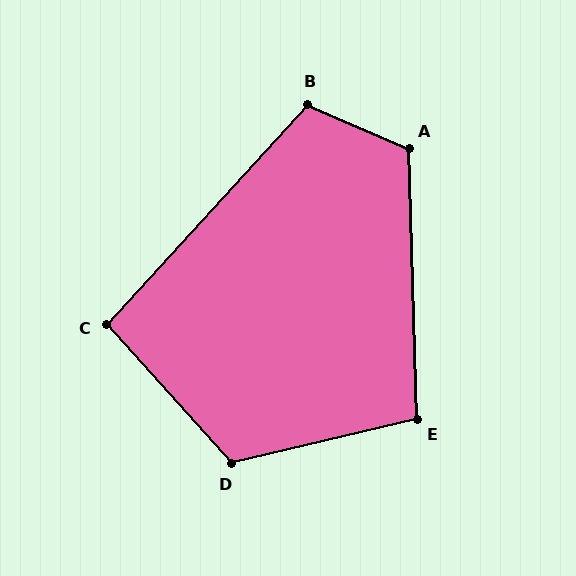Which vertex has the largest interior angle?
D, at approximately 118 degrees.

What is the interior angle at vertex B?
Approximately 109 degrees (obtuse).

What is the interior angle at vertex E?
Approximately 102 degrees (obtuse).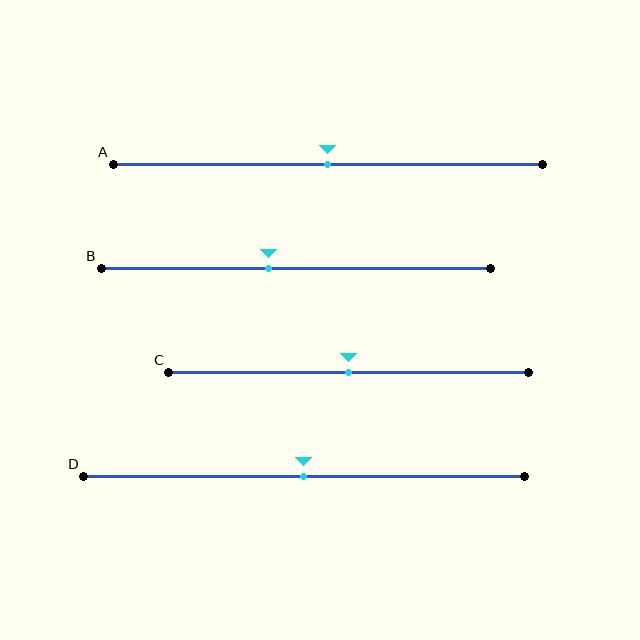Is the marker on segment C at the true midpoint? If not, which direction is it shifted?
Yes, the marker on segment C is at the true midpoint.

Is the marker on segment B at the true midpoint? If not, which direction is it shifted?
No, the marker on segment B is shifted to the left by about 7% of the segment length.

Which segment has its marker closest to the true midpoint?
Segment A has its marker closest to the true midpoint.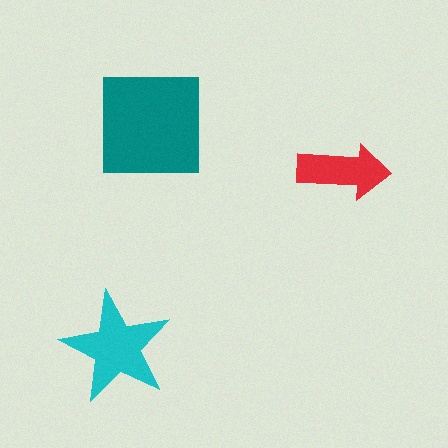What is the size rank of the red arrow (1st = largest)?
3rd.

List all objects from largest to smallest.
The teal square, the cyan star, the red arrow.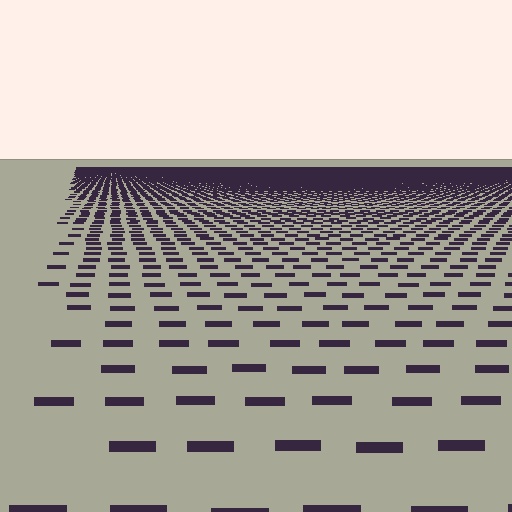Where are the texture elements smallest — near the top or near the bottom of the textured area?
Near the top.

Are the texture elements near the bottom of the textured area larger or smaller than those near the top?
Larger. Near the bottom, elements are closer to the viewer and appear at a bigger on-screen size.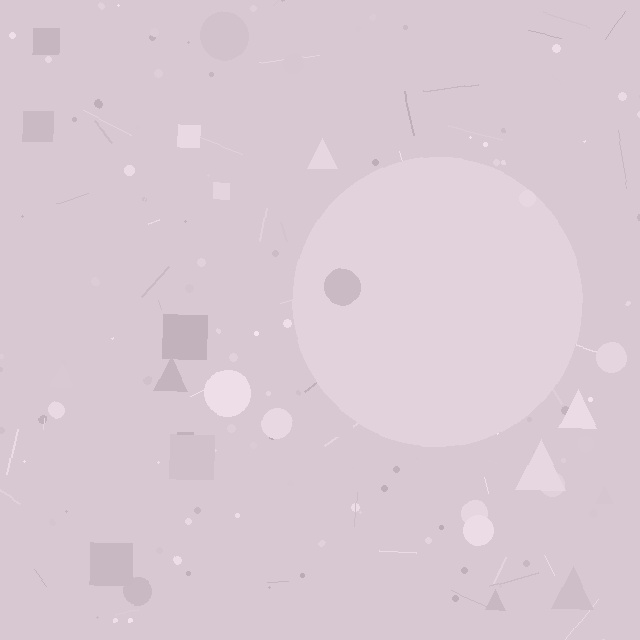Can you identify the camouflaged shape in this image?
The camouflaged shape is a circle.